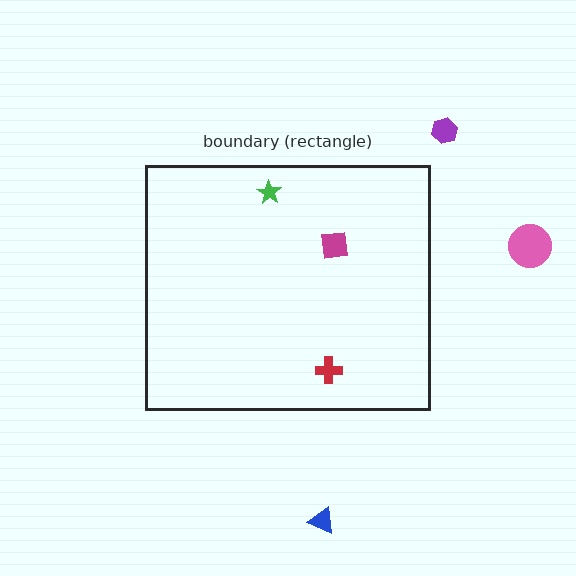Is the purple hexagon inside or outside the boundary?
Outside.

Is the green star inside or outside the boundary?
Inside.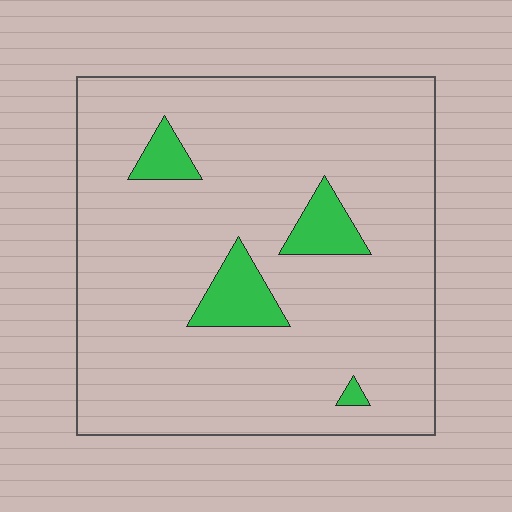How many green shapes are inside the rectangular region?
4.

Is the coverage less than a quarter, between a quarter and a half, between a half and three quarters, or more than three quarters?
Less than a quarter.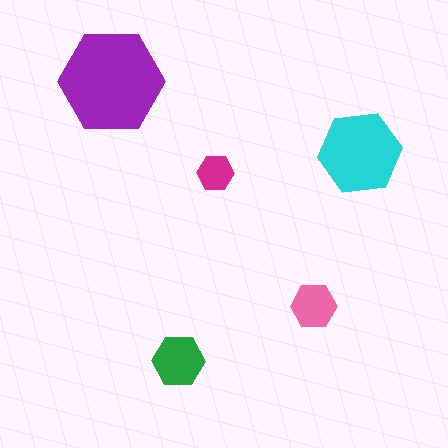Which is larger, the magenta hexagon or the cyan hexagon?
The cyan one.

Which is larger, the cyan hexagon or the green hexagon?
The cyan one.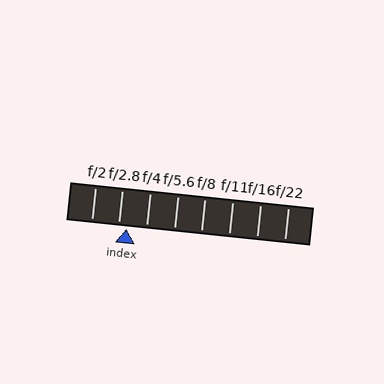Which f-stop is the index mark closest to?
The index mark is closest to f/2.8.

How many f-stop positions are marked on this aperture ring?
There are 8 f-stop positions marked.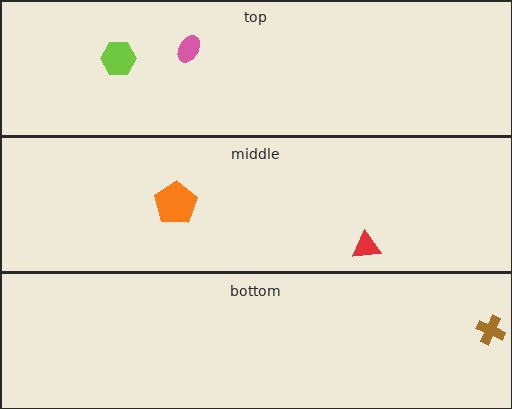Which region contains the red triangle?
The middle region.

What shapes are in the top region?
The lime hexagon, the pink ellipse.